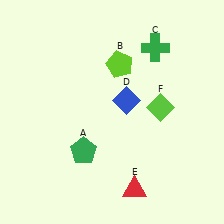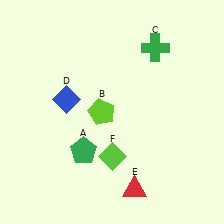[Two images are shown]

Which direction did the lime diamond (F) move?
The lime diamond (F) moved down.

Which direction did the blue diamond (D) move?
The blue diamond (D) moved left.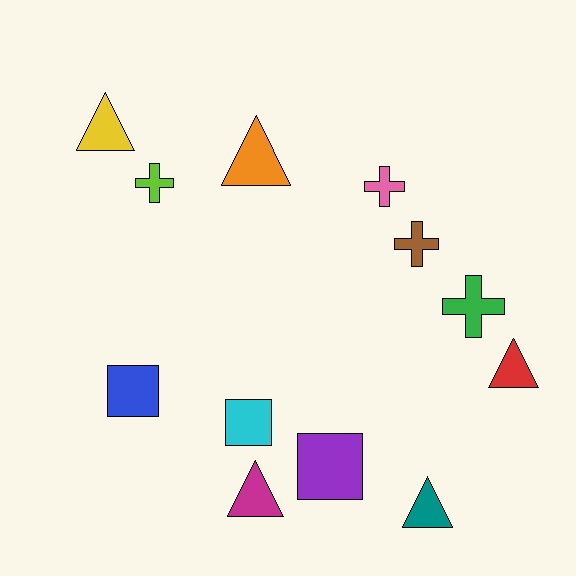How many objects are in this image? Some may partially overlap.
There are 12 objects.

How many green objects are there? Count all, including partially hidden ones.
There is 1 green object.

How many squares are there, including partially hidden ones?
There are 3 squares.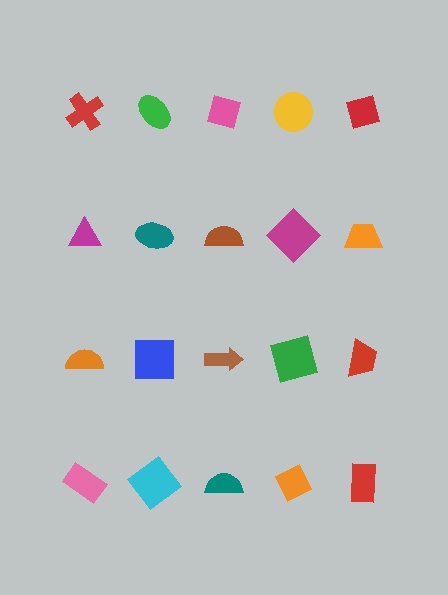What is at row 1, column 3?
A pink diamond.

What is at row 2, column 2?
A teal ellipse.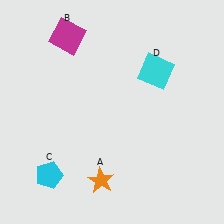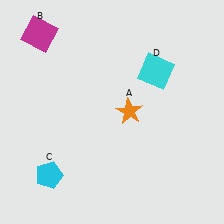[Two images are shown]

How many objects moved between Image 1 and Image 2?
2 objects moved between the two images.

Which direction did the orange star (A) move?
The orange star (A) moved up.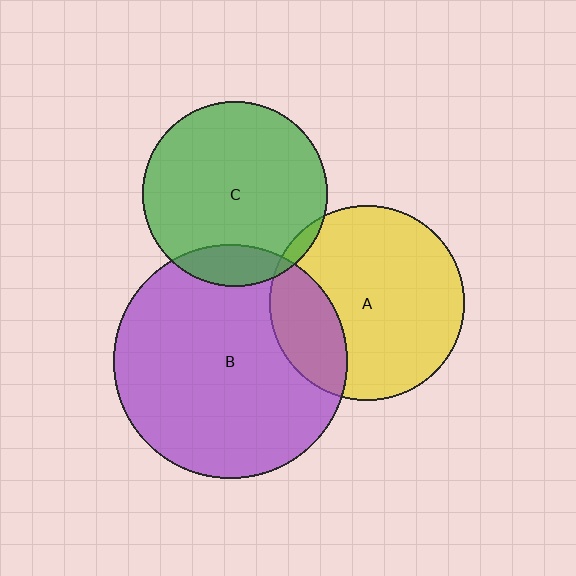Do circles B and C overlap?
Yes.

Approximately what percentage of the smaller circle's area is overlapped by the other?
Approximately 15%.